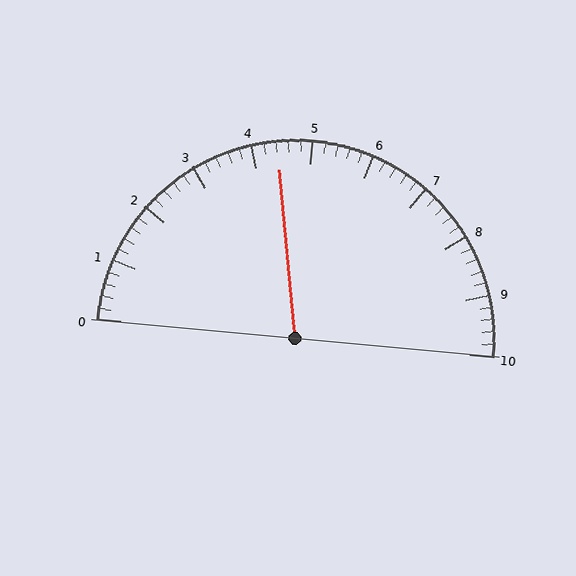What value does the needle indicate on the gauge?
The needle indicates approximately 4.4.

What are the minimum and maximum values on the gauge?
The gauge ranges from 0 to 10.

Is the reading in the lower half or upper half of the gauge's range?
The reading is in the lower half of the range (0 to 10).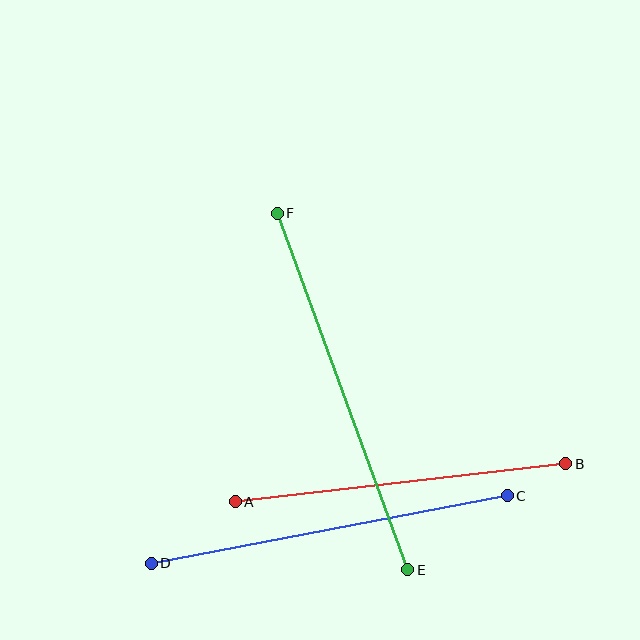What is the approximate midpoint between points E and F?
The midpoint is at approximately (343, 391) pixels.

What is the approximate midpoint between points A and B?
The midpoint is at approximately (400, 483) pixels.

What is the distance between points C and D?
The distance is approximately 362 pixels.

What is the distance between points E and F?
The distance is approximately 380 pixels.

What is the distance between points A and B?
The distance is approximately 333 pixels.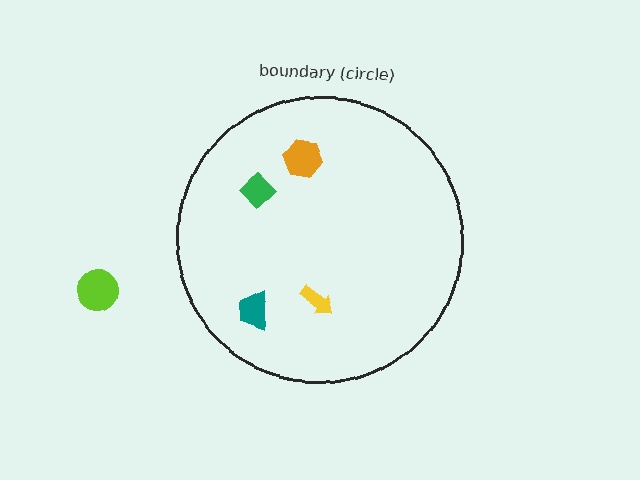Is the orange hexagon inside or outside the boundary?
Inside.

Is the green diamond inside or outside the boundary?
Inside.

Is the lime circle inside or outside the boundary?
Outside.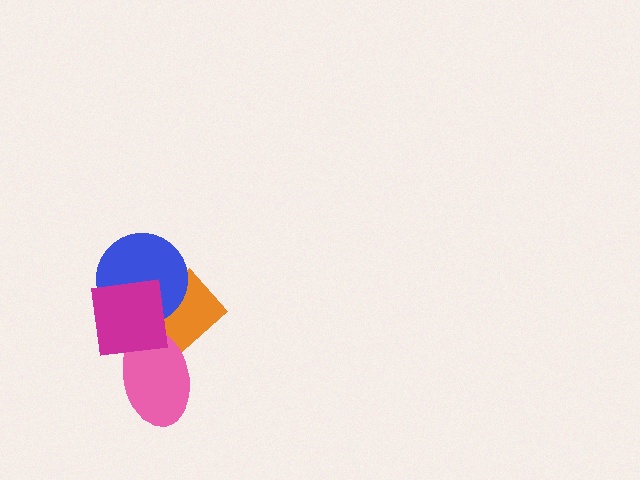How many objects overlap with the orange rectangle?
3 objects overlap with the orange rectangle.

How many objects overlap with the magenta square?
3 objects overlap with the magenta square.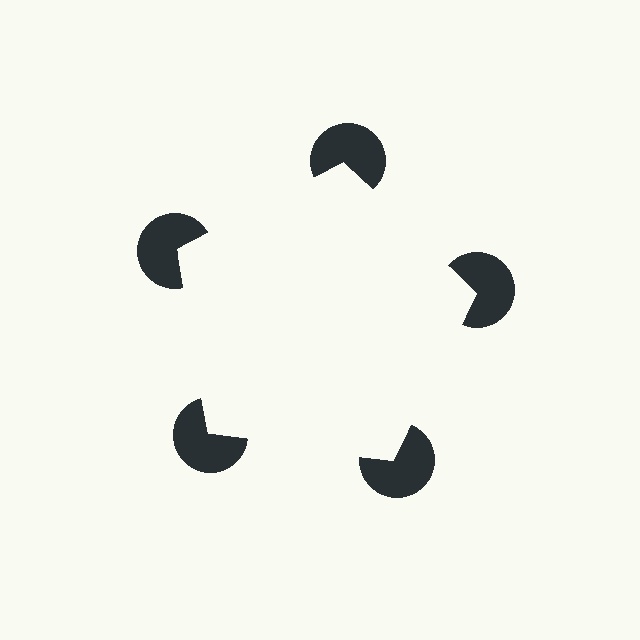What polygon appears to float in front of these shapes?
An illusory pentagon — its edges are inferred from the aligned wedge cuts in the pac-man discs, not physically drawn.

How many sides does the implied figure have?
5 sides.